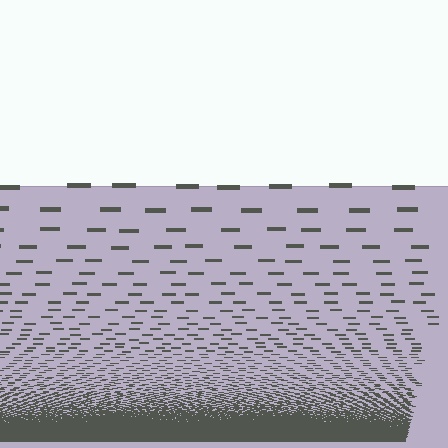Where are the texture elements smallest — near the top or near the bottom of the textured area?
Near the bottom.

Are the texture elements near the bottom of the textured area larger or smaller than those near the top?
Smaller. The gradient is inverted — elements near the bottom are smaller and denser.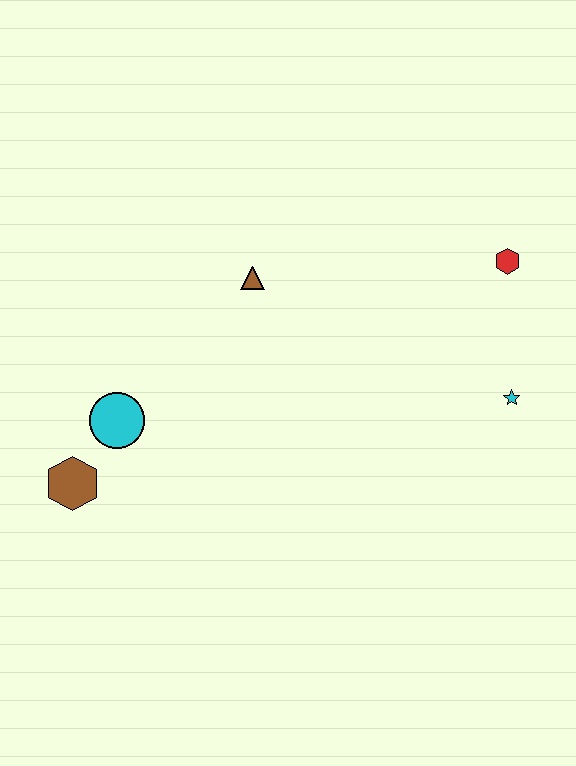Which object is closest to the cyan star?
The red hexagon is closest to the cyan star.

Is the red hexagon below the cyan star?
No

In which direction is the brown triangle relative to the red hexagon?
The brown triangle is to the left of the red hexagon.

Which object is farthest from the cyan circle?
The red hexagon is farthest from the cyan circle.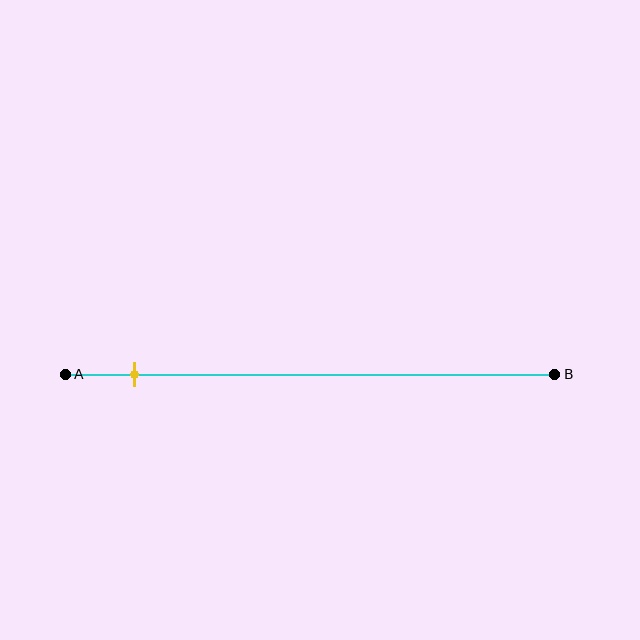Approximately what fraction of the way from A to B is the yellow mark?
The yellow mark is approximately 15% of the way from A to B.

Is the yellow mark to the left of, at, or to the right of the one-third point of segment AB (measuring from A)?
The yellow mark is to the left of the one-third point of segment AB.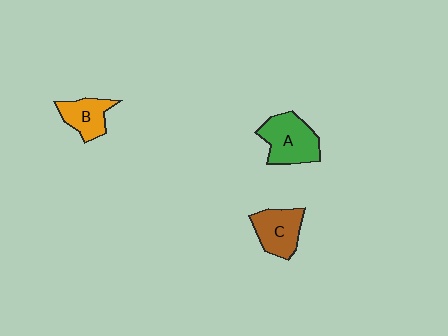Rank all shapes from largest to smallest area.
From largest to smallest: A (green), C (brown), B (orange).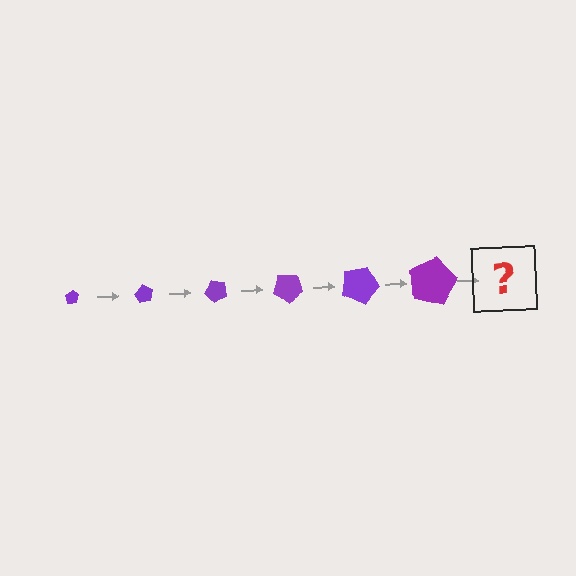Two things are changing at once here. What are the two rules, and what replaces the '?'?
The two rules are that the pentagon grows larger each step and it rotates 60 degrees each step. The '?' should be a pentagon, larger than the previous one and rotated 360 degrees from the start.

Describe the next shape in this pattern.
It should be a pentagon, larger than the previous one and rotated 360 degrees from the start.